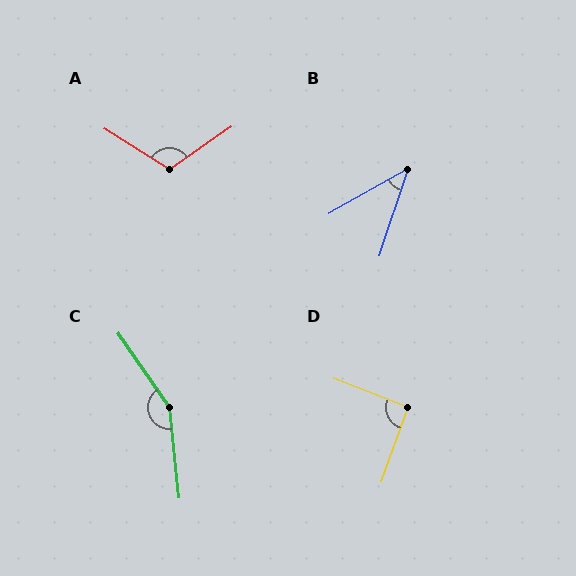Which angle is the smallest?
B, at approximately 42 degrees.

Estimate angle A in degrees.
Approximately 114 degrees.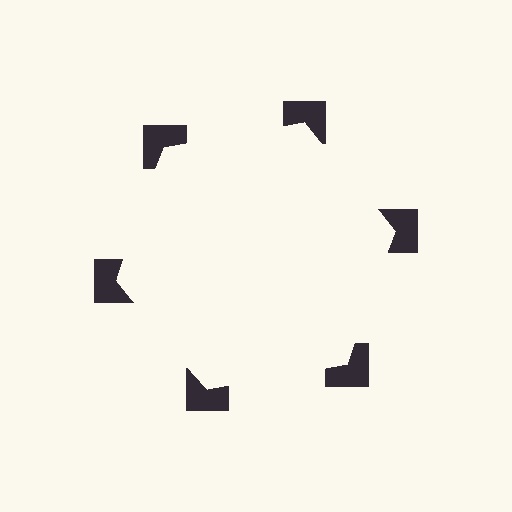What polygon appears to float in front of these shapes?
An illusory hexagon — its edges are inferred from the aligned wedge cuts in the notched squares, not physically drawn.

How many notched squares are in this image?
There are 6 — one at each vertex of the illusory hexagon.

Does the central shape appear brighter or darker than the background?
It typically appears slightly brighter than the background, even though no actual brightness change is drawn.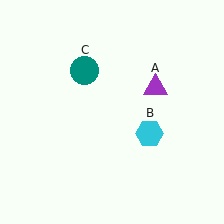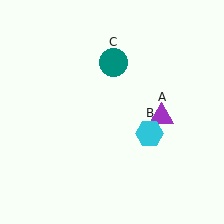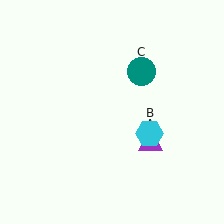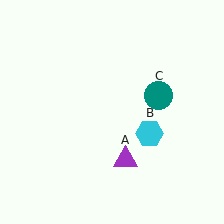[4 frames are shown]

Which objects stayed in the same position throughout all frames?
Cyan hexagon (object B) remained stationary.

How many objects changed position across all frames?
2 objects changed position: purple triangle (object A), teal circle (object C).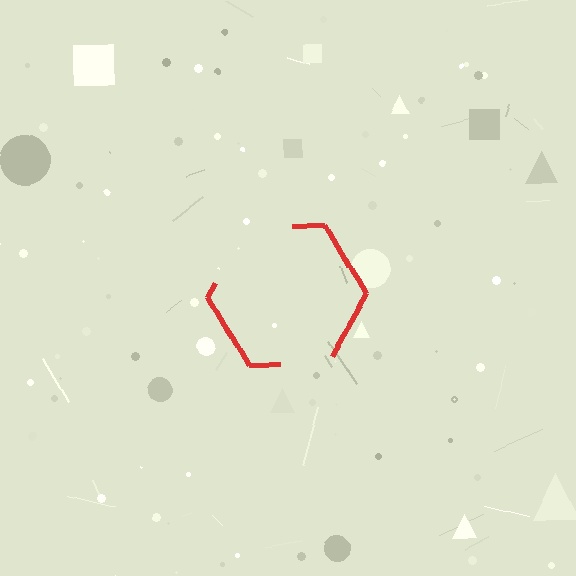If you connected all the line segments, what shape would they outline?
They would outline a hexagon.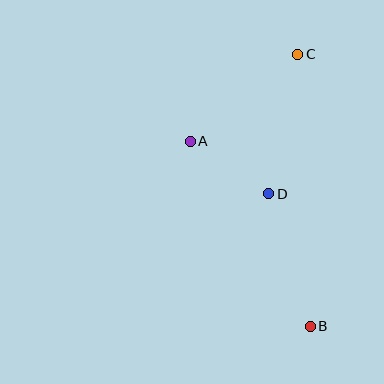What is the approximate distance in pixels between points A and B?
The distance between A and B is approximately 221 pixels.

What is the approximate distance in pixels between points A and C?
The distance between A and C is approximately 139 pixels.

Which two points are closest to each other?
Points A and D are closest to each other.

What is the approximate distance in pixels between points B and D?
The distance between B and D is approximately 139 pixels.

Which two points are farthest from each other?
Points B and C are farthest from each other.